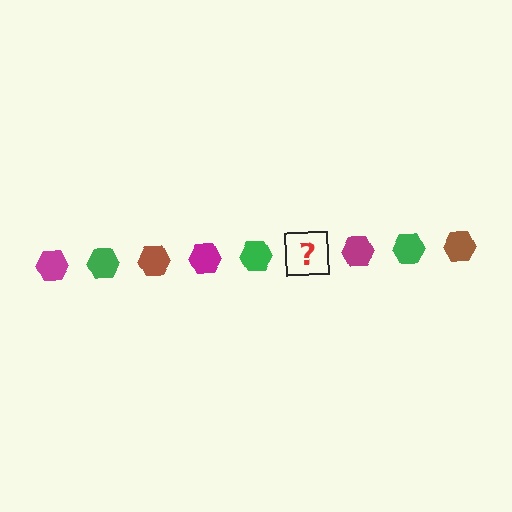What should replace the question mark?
The question mark should be replaced with a brown hexagon.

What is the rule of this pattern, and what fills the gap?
The rule is that the pattern cycles through magenta, green, brown hexagons. The gap should be filled with a brown hexagon.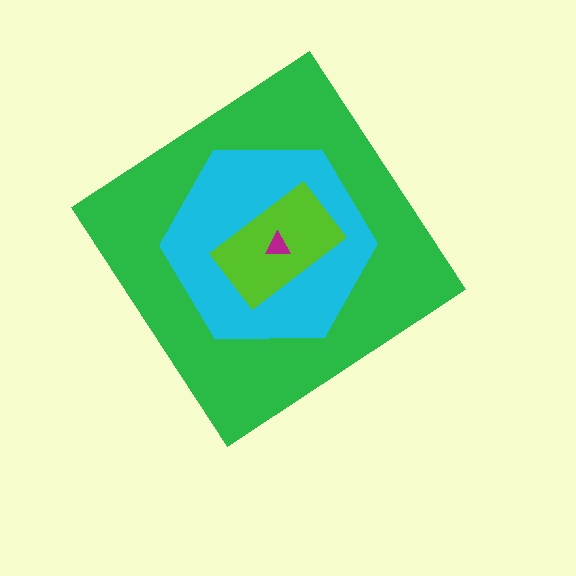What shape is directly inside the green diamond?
The cyan hexagon.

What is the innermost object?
The magenta triangle.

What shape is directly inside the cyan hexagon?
The lime rectangle.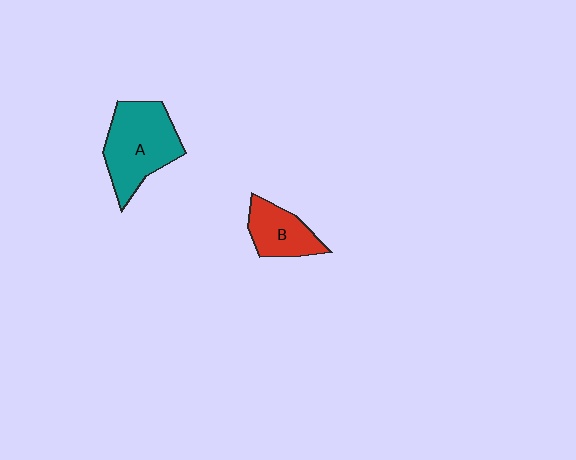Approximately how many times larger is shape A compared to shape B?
Approximately 1.7 times.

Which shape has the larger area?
Shape A (teal).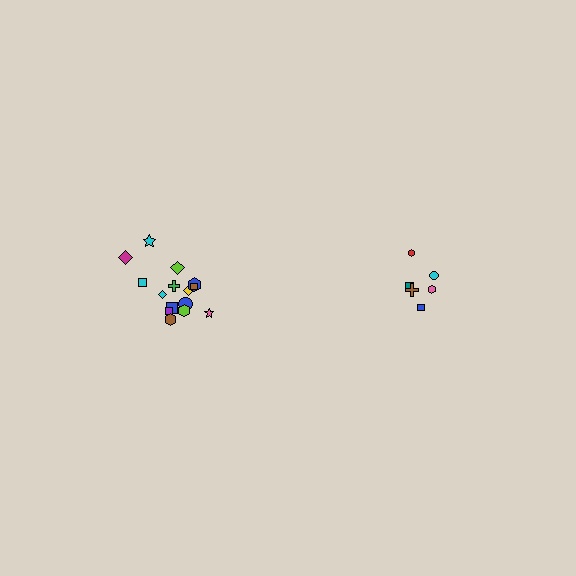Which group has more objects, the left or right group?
The left group.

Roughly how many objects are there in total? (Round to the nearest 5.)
Roughly 20 objects in total.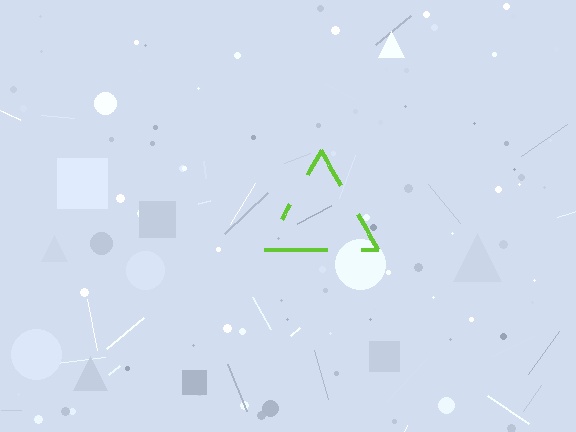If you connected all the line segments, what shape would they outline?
They would outline a triangle.